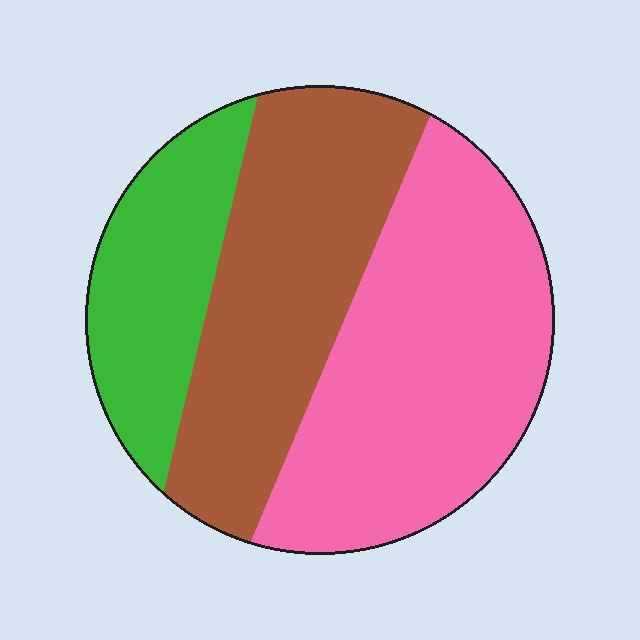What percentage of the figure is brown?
Brown covers roughly 35% of the figure.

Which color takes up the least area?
Green, at roughly 20%.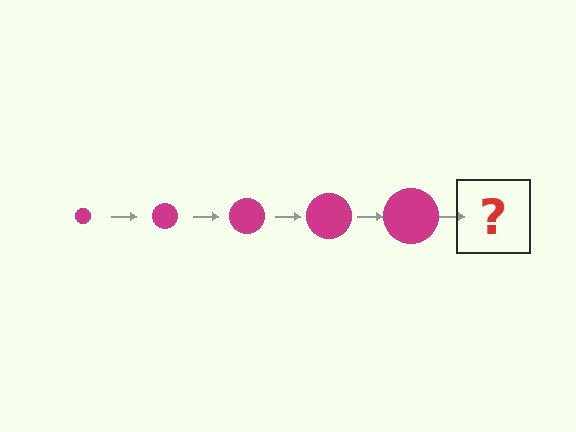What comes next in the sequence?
The next element should be a magenta circle, larger than the previous one.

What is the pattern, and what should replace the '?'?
The pattern is that the circle gets progressively larger each step. The '?' should be a magenta circle, larger than the previous one.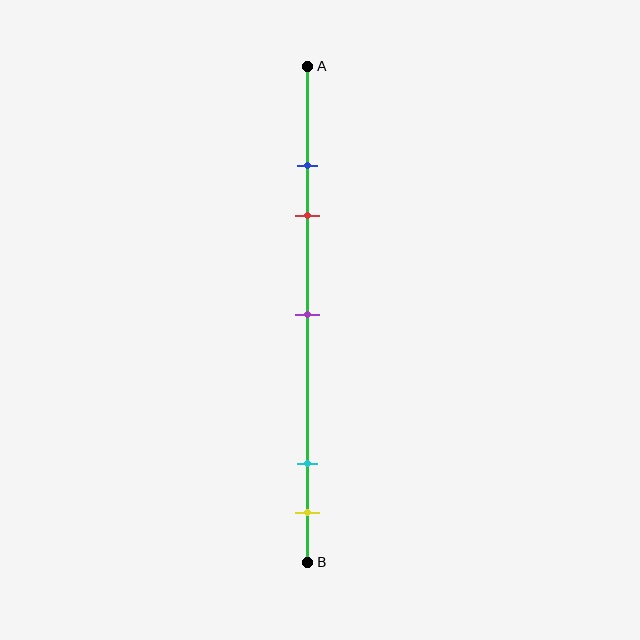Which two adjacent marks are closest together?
The blue and red marks are the closest adjacent pair.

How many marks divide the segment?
There are 5 marks dividing the segment.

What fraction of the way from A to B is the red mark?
The red mark is approximately 30% (0.3) of the way from A to B.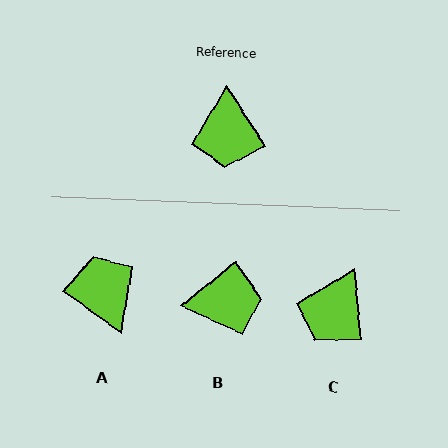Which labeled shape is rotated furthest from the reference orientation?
A, about 159 degrees away.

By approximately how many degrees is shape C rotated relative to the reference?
Approximately 28 degrees clockwise.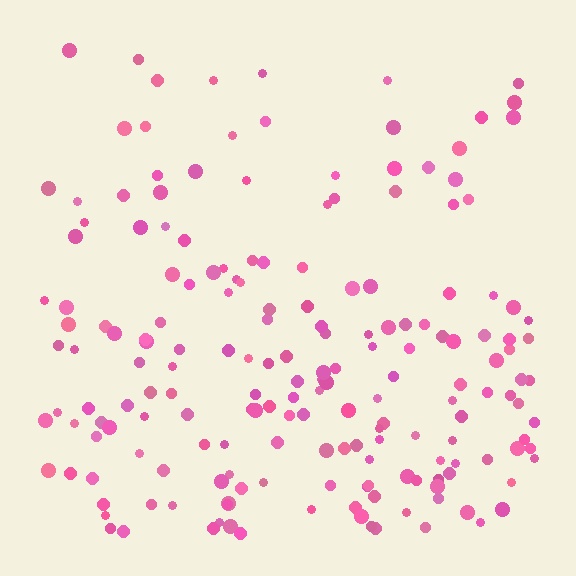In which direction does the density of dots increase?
From top to bottom, with the bottom side densest.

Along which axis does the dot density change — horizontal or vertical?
Vertical.